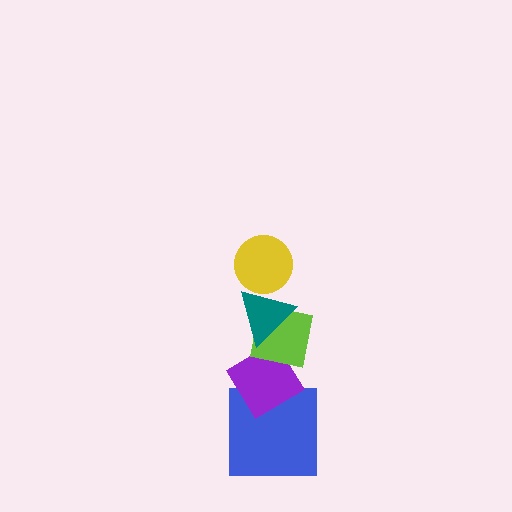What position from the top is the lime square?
The lime square is 3rd from the top.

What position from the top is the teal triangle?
The teal triangle is 2nd from the top.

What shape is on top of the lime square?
The teal triangle is on top of the lime square.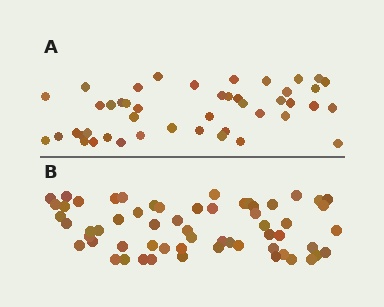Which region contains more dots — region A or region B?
Region B (the bottom region) has more dots.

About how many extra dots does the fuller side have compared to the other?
Region B has approximately 15 more dots than region A.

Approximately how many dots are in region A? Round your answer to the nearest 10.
About 40 dots. (The exact count is 45, which rounds to 40.)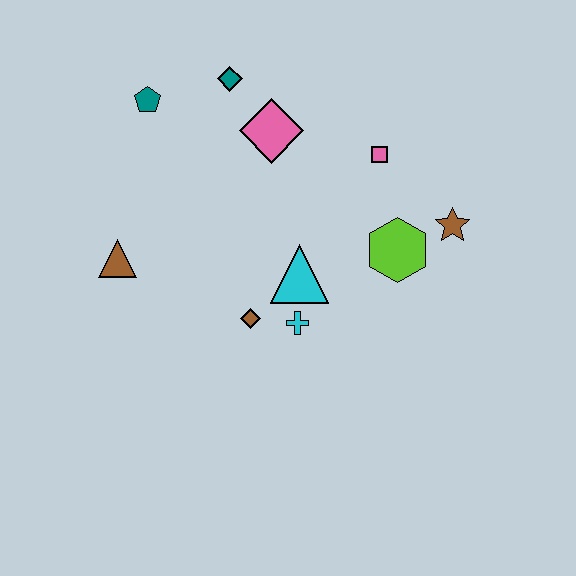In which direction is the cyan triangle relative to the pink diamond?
The cyan triangle is below the pink diamond.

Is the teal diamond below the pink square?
No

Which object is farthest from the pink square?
The brown triangle is farthest from the pink square.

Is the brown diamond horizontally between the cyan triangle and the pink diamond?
No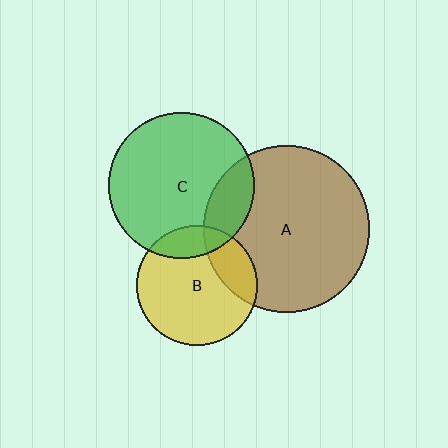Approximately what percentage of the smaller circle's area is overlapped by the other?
Approximately 20%.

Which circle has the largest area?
Circle A (brown).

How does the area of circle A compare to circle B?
Approximately 1.9 times.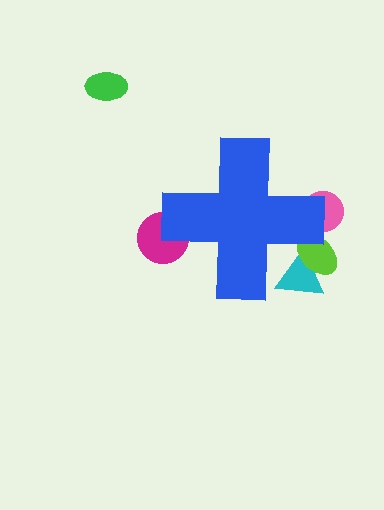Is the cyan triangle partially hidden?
Yes, the cyan triangle is partially hidden behind the blue cross.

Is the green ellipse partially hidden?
No, the green ellipse is fully visible.